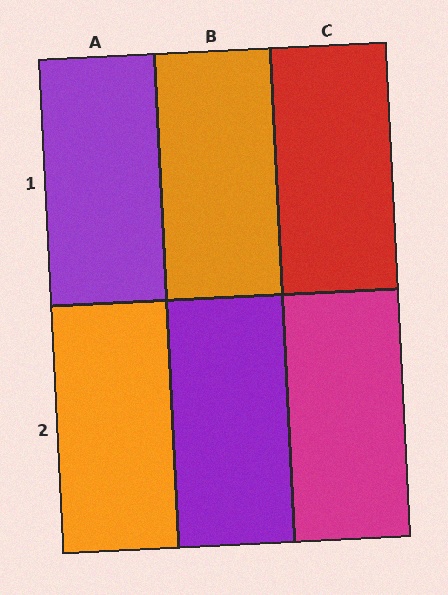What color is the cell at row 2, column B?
Purple.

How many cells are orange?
2 cells are orange.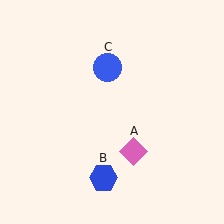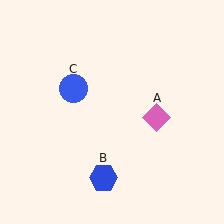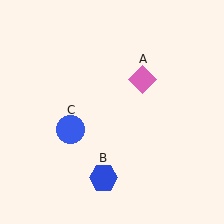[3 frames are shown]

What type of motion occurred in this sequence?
The pink diamond (object A), blue circle (object C) rotated counterclockwise around the center of the scene.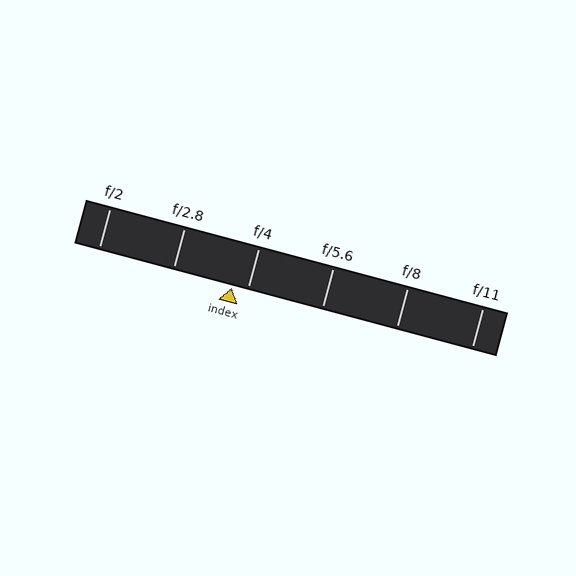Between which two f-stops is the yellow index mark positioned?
The index mark is between f/2.8 and f/4.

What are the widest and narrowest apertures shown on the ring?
The widest aperture shown is f/2 and the narrowest is f/11.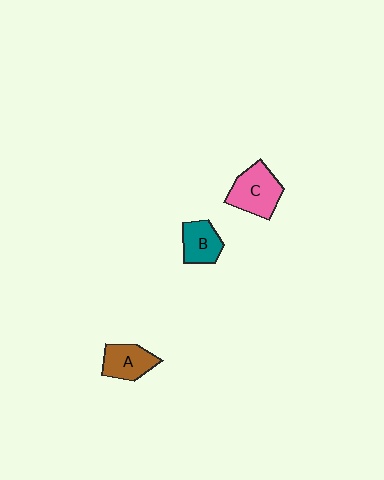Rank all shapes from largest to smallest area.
From largest to smallest: C (pink), A (brown), B (teal).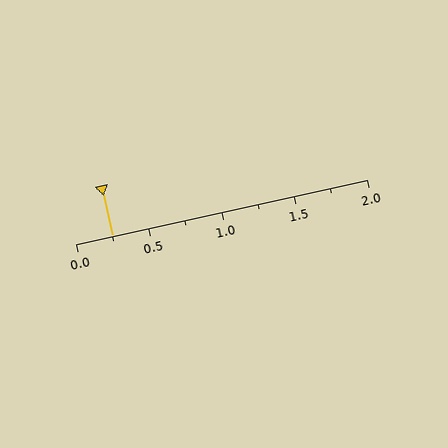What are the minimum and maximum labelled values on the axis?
The axis runs from 0.0 to 2.0.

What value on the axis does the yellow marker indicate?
The marker indicates approximately 0.25.